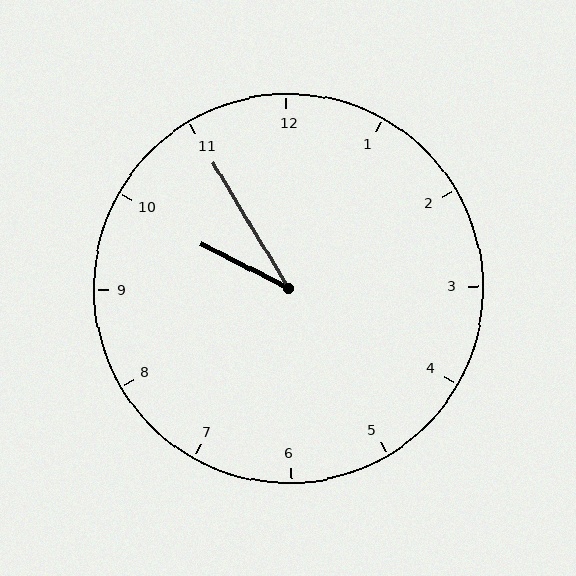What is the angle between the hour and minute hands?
Approximately 32 degrees.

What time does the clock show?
9:55.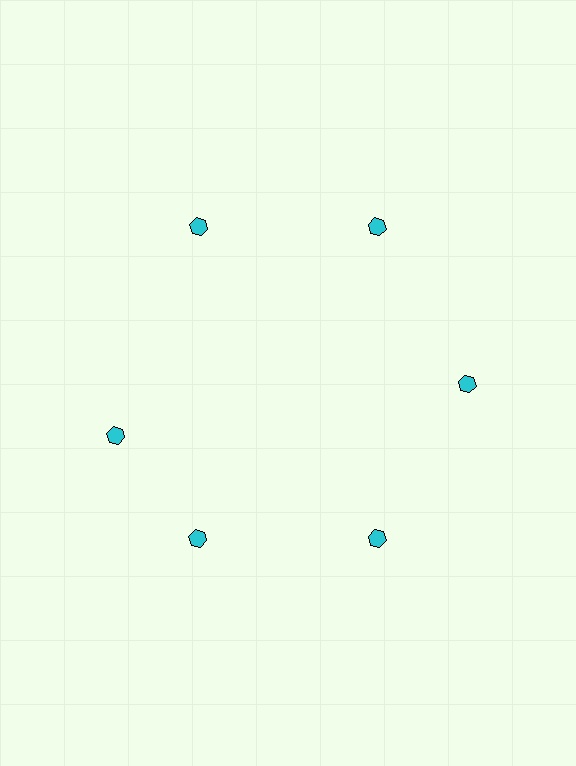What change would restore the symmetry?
The symmetry would be restored by rotating it back into even spacing with its neighbors so that all 6 hexagons sit at equal angles and equal distance from the center.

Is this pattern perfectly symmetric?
No. The 6 cyan hexagons are arranged in a ring, but one element near the 9 o'clock position is rotated out of alignment along the ring, breaking the 6-fold rotational symmetry.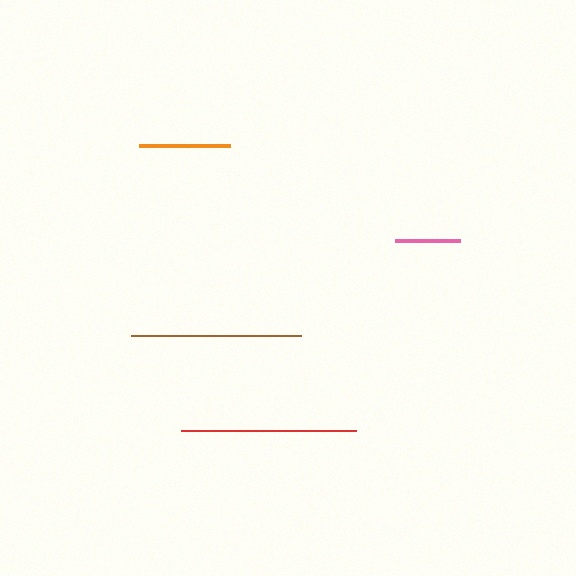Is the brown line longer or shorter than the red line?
The red line is longer than the brown line.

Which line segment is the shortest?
The pink line is the shortest at approximately 66 pixels.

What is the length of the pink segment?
The pink segment is approximately 66 pixels long.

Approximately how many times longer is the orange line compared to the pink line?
The orange line is approximately 1.4 times the length of the pink line.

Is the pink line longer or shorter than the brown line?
The brown line is longer than the pink line.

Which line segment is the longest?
The red line is the longest at approximately 175 pixels.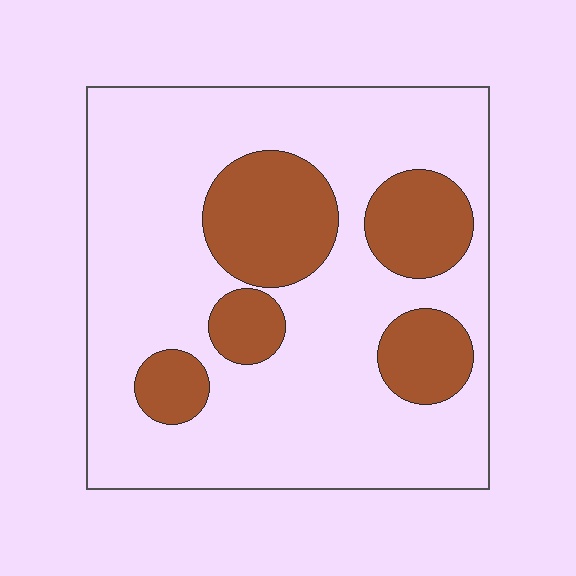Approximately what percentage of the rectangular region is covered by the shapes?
Approximately 25%.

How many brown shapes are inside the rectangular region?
5.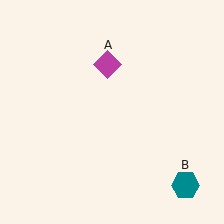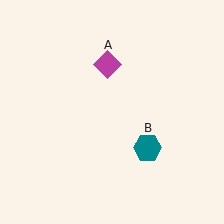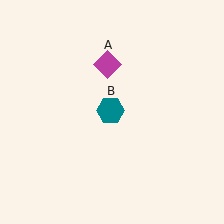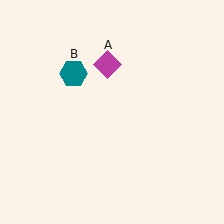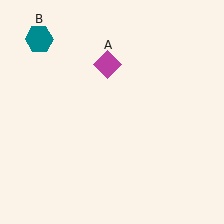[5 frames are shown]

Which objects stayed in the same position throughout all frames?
Magenta diamond (object A) remained stationary.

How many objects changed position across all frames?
1 object changed position: teal hexagon (object B).